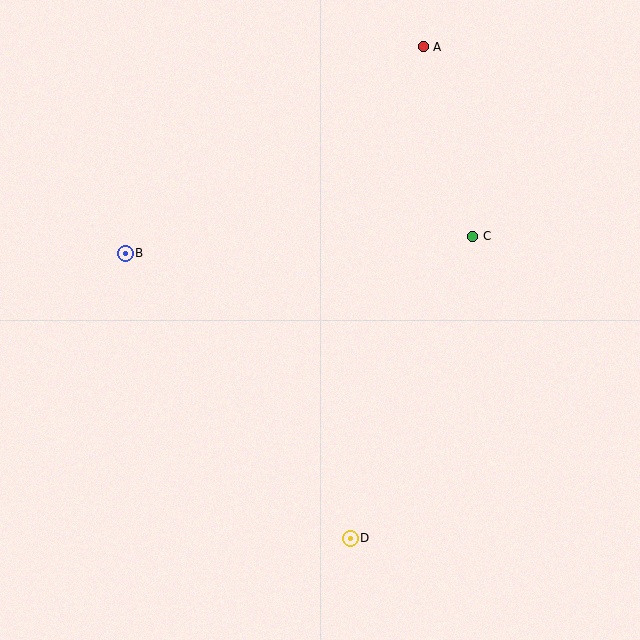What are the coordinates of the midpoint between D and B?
The midpoint between D and B is at (238, 396).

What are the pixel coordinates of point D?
Point D is at (350, 538).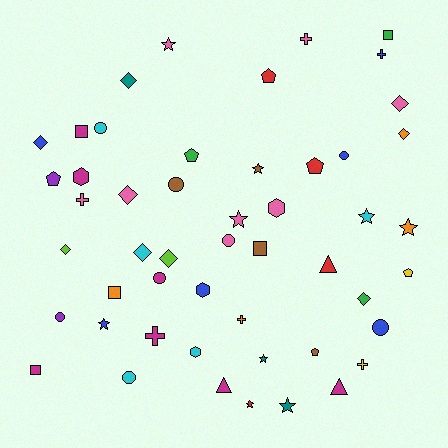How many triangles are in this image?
There are 3 triangles.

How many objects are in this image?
There are 50 objects.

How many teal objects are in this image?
There are 3 teal objects.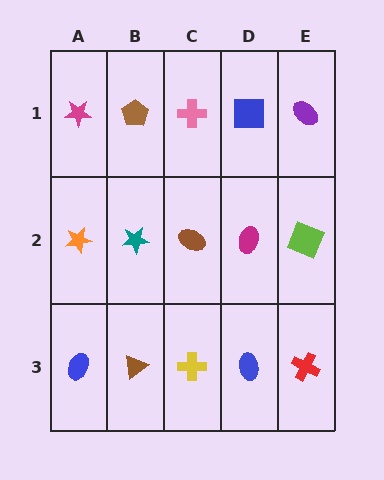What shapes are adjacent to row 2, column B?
A brown pentagon (row 1, column B), a brown triangle (row 3, column B), an orange star (row 2, column A), a brown ellipse (row 2, column C).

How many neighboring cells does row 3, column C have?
3.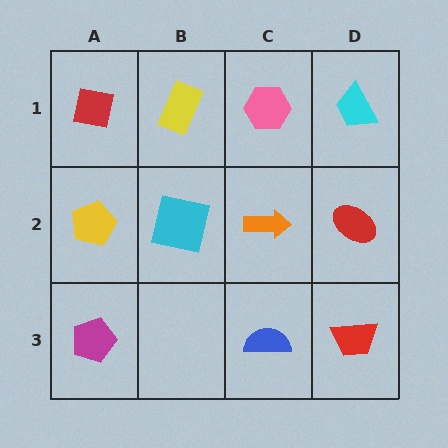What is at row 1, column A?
A red square.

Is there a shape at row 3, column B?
No, that cell is empty.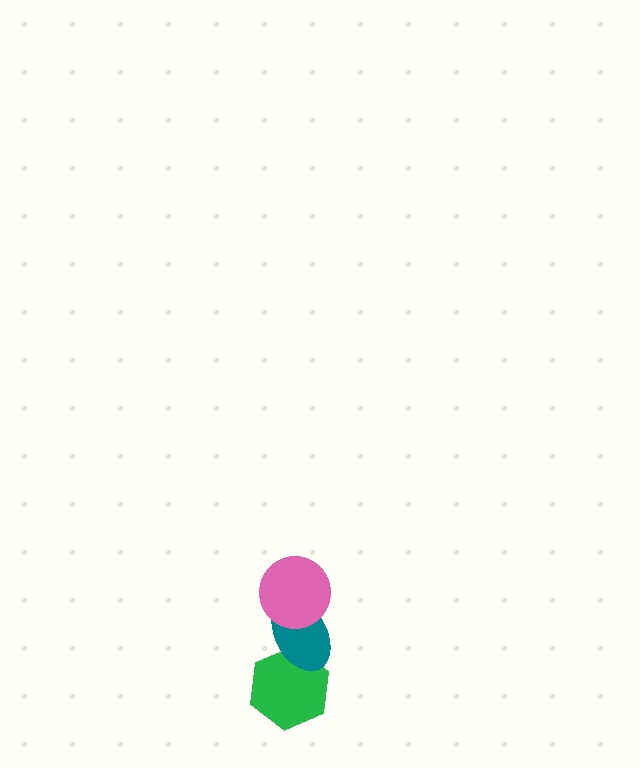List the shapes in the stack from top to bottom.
From top to bottom: the pink circle, the teal ellipse, the green hexagon.